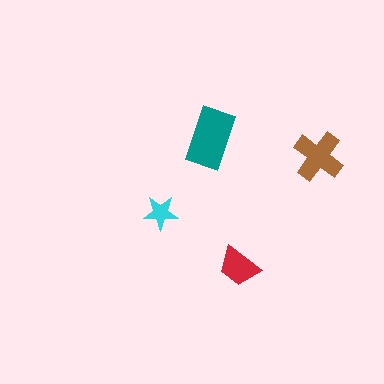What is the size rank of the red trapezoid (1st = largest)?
3rd.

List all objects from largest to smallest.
The teal rectangle, the brown cross, the red trapezoid, the cyan star.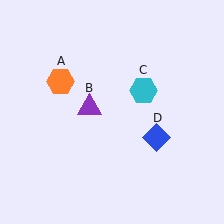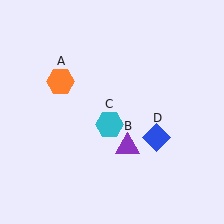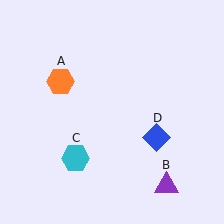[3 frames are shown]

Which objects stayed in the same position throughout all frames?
Orange hexagon (object A) and blue diamond (object D) remained stationary.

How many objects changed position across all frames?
2 objects changed position: purple triangle (object B), cyan hexagon (object C).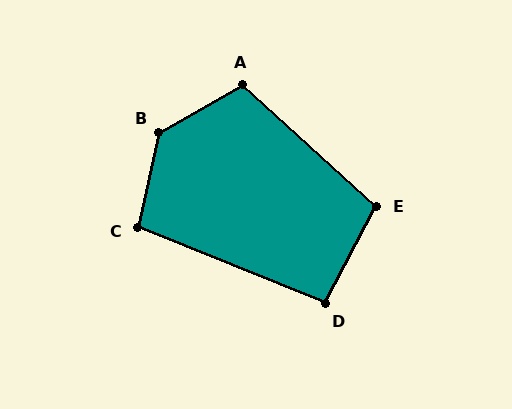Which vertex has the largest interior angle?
B, at approximately 133 degrees.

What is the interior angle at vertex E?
Approximately 104 degrees (obtuse).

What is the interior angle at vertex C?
Approximately 99 degrees (obtuse).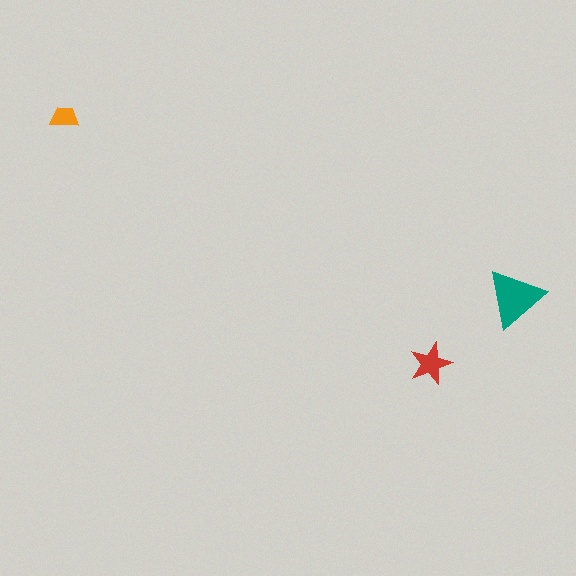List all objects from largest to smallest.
The teal triangle, the red star, the orange trapezoid.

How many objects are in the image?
There are 3 objects in the image.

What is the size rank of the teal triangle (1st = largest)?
1st.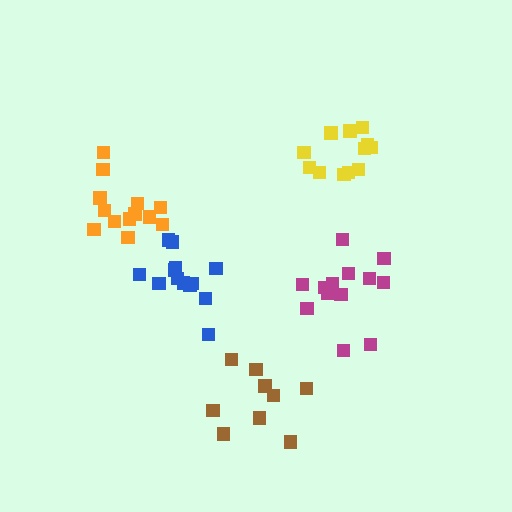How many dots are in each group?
Group 1: 13 dots, Group 2: 13 dots, Group 3: 12 dots, Group 4: 13 dots, Group 5: 9 dots (60 total).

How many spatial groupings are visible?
There are 5 spatial groupings.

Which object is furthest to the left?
The orange cluster is leftmost.